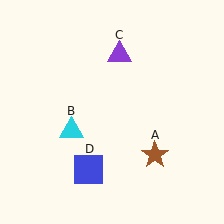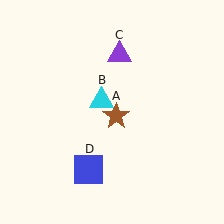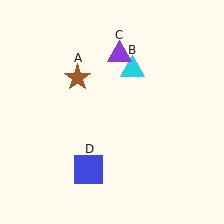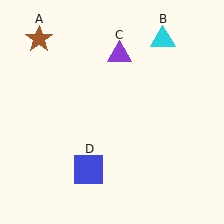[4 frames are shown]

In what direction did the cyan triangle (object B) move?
The cyan triangle (object B) moved up and to the right.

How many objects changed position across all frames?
2 objects changed position: brown star (object A), cyan triangle (object B).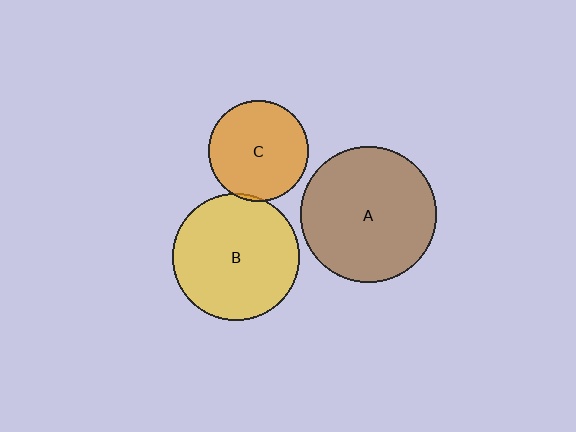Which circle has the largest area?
Circle A (brown).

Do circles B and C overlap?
Yes.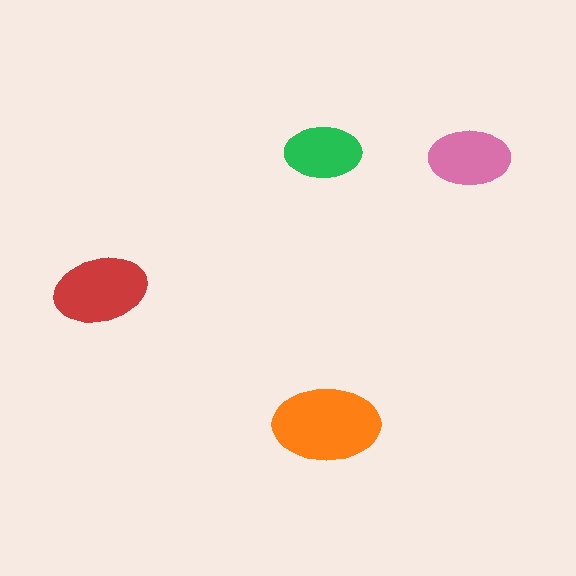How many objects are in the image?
There are 4 objects in the image.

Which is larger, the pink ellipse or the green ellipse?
The pink one.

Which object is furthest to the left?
The red ellipse is leftmost.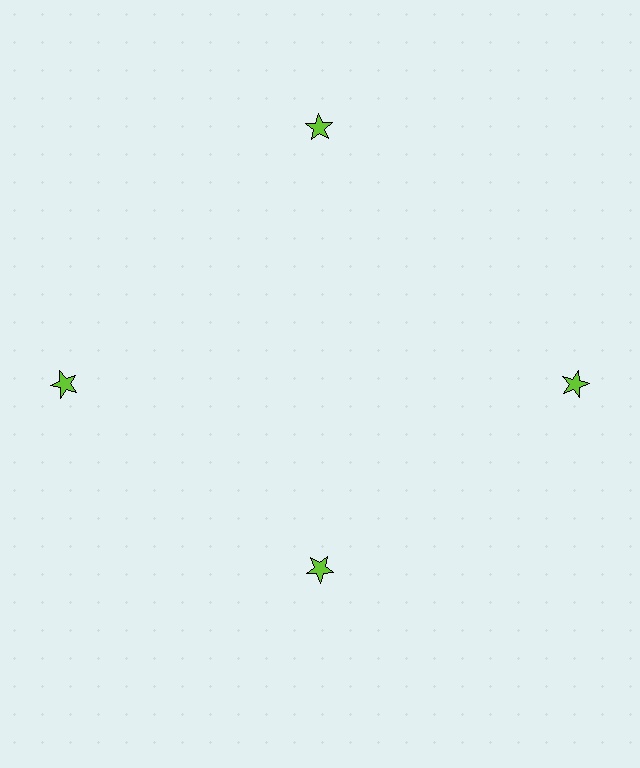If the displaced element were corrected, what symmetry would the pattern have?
It would have 4-fold rotational symmetry — the pattern would map onto itself every 90 degrees.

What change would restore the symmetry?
The symmetry would be restored by moving it outward, back onto the ring so that all 4 stars sit at equal angles and equal distance from the center.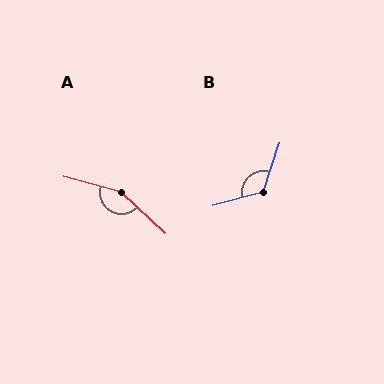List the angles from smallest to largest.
B (123°), A (152°).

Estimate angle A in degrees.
Approximately 152 degrees.